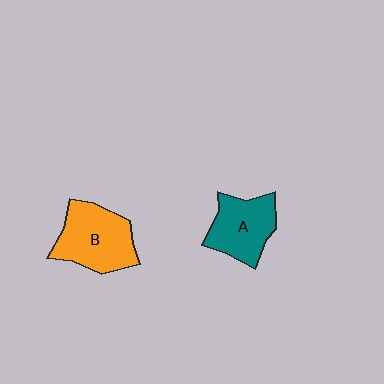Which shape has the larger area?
Shape B (orange).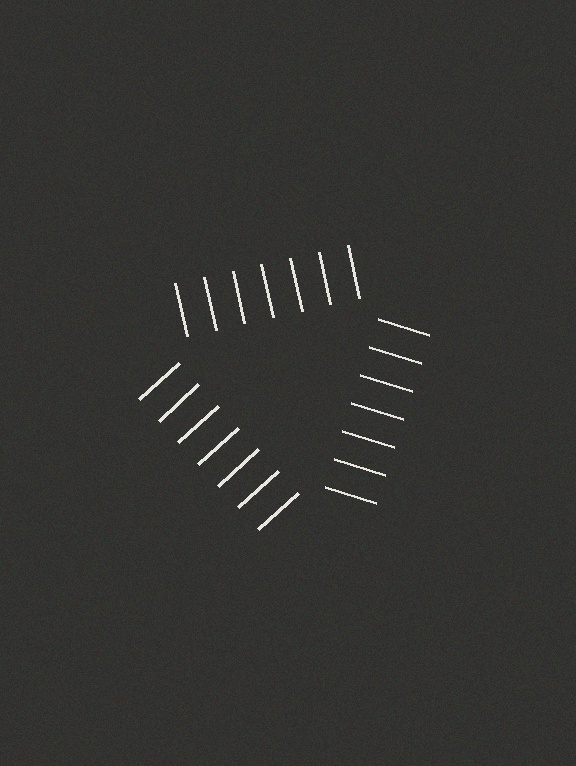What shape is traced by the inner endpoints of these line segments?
An illusory triangle — the line segments terminate on its edges but no continuous stroke is drawn.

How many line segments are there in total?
21 — 7 along each of the 3 edges.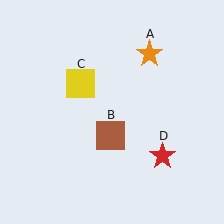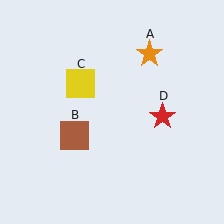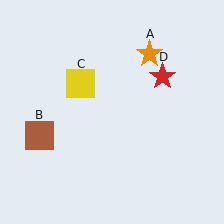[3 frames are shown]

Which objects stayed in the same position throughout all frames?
Orange star (object A) and yellow square (object C) remained stationary.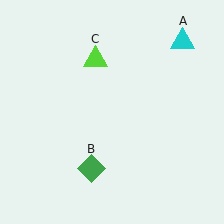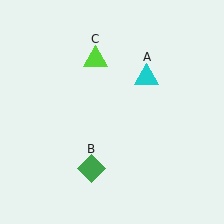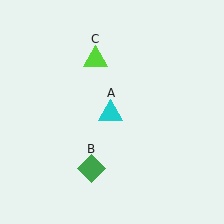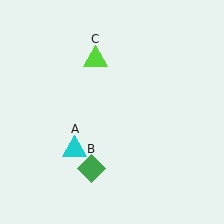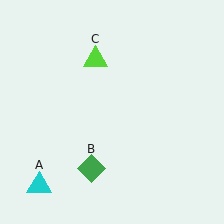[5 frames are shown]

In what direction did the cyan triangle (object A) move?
The cyan triangle (object A) moved down and to the left.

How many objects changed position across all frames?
1 object changed position: cyan triangle (object A).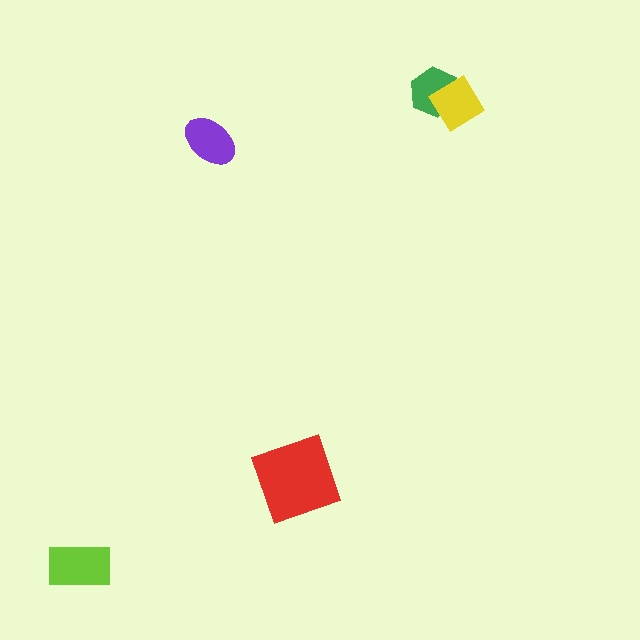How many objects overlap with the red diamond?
0 objects overlap with the red diamond.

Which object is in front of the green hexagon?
The yellow diamond is in front of the green hexagon.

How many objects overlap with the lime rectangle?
0 objects overlap with the lime rectangle.